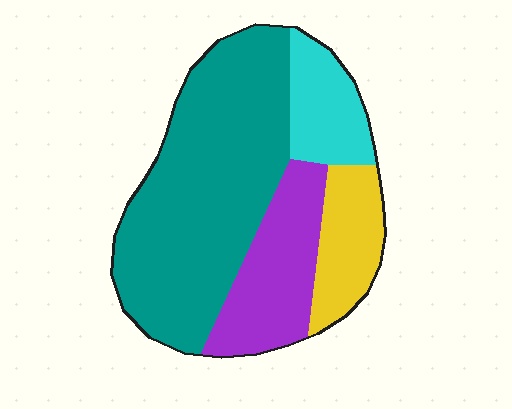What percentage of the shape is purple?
Purple covers 20% of the shape.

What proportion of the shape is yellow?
Yellow takes up about one eighth (1/8) of the shape.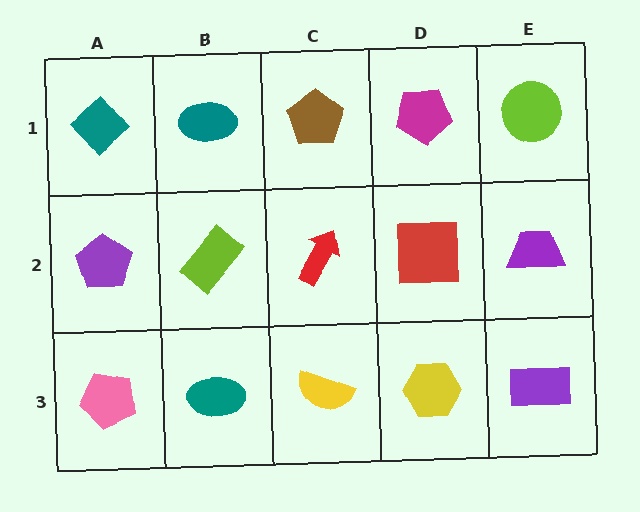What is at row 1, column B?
A teal ellipse.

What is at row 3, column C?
A yellow semicircle.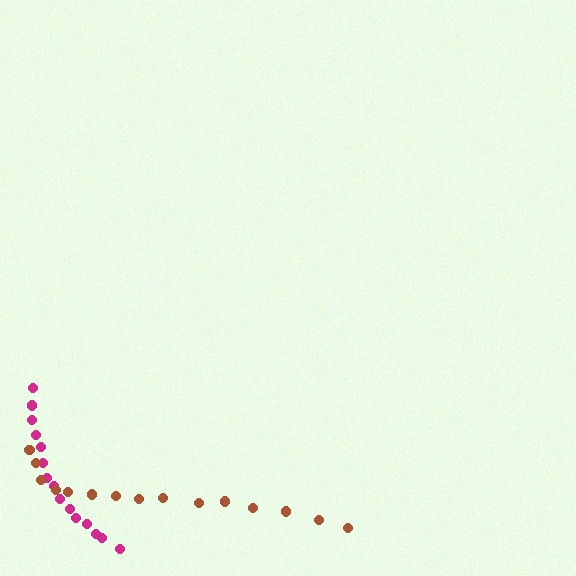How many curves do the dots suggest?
There are 2 distinct paths.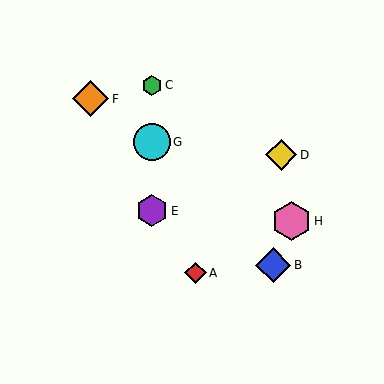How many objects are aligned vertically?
3 objects (C, E, G) are aligned vertically.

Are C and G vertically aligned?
Yes, both are at x≈152.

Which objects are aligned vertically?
Objects C, E, G are aligned vertically.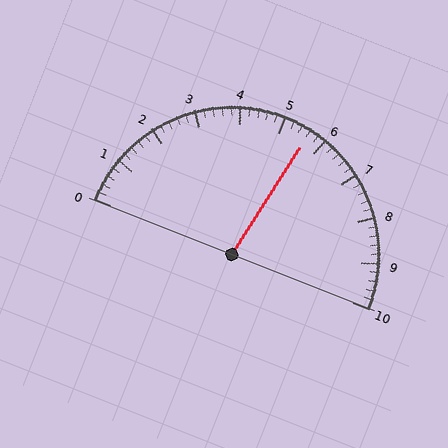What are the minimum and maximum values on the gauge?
The gauge ranges from 0 to 10.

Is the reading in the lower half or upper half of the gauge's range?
The reading is in the upper half of the range (0 to 10).